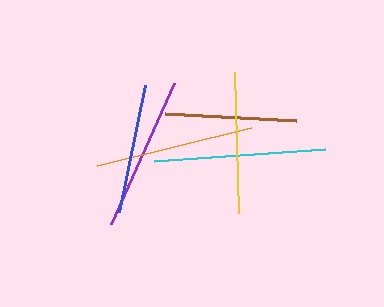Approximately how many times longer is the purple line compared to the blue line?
The purple line is approximately 1.2 times the length of the blue line.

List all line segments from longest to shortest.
From longest to shortest: cyan, orange, purple, yellow, brown, blue.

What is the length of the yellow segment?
The yellow segment is approximately 141 pixels long.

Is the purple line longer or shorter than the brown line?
The purple line is longer than the brown line.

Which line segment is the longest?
The cyan line is the longest at approximately 172 pixels.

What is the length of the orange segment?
The orange segment is approximately 159 pixels long.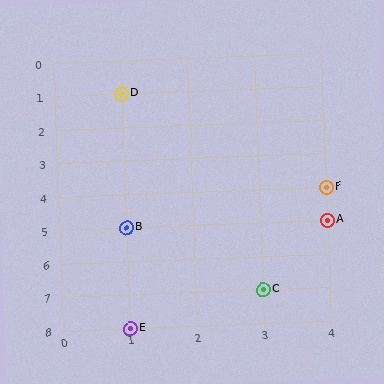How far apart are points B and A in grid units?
Points B and A are 3 columns apart.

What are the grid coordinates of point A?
Point A is at grid coordinates (4, 5).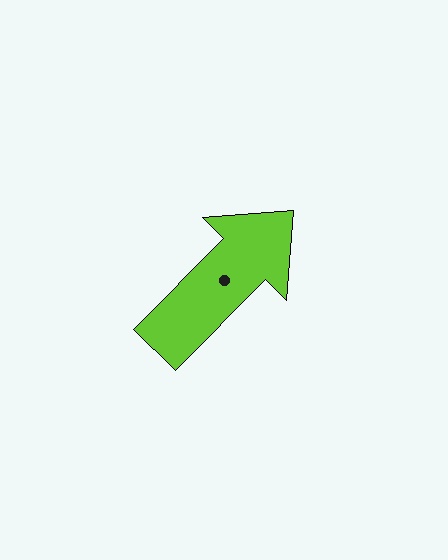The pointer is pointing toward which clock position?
Roughly 1 o'clock.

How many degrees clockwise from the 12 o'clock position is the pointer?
Approximately 45 degrees.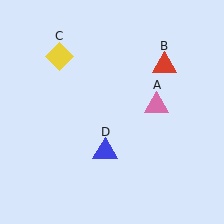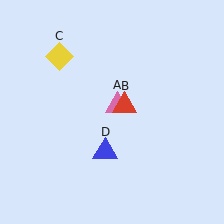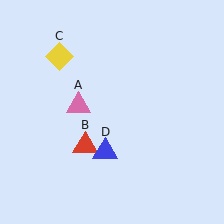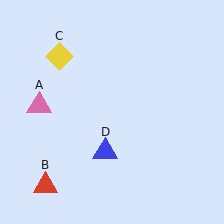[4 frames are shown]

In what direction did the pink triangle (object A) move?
The pink triangle (object A) moved left.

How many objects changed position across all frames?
2 objects changed position: pink triangle (object A), red triangle (object B).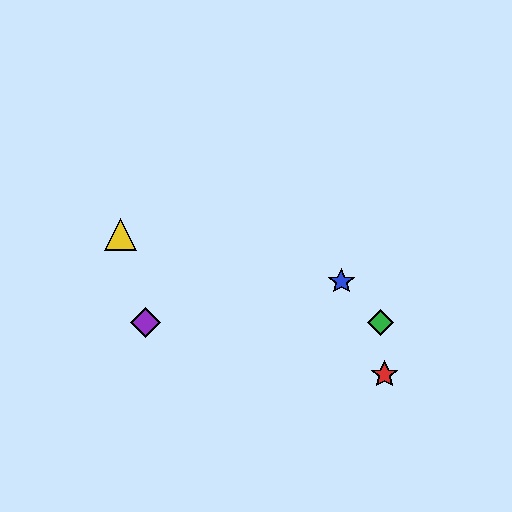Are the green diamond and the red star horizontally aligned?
No, the green diamond is at y≈323 and the red star is at y≈375.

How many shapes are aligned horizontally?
2 shapes (the green diamond, the purple diamond) are aligned horizontally.